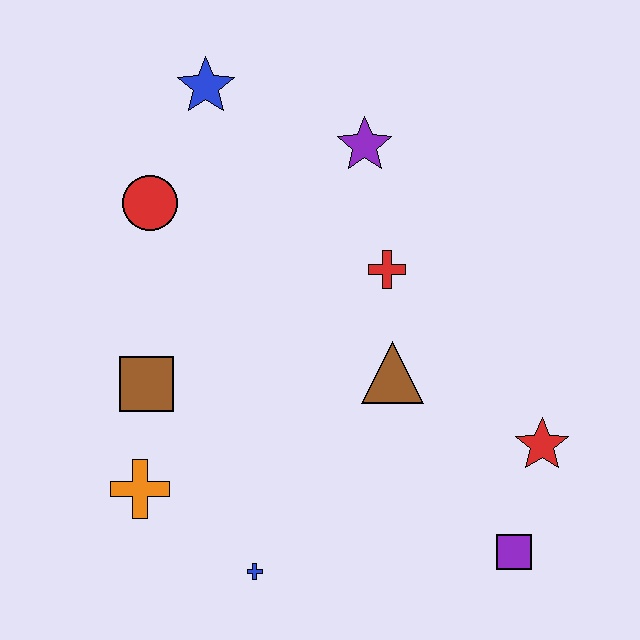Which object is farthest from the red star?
The blue star is farthest from the red star.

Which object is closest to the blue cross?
The orange cross is closest to the blue cross.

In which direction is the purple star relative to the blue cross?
The purple star is above the blue cross.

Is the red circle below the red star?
No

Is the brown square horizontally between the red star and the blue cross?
No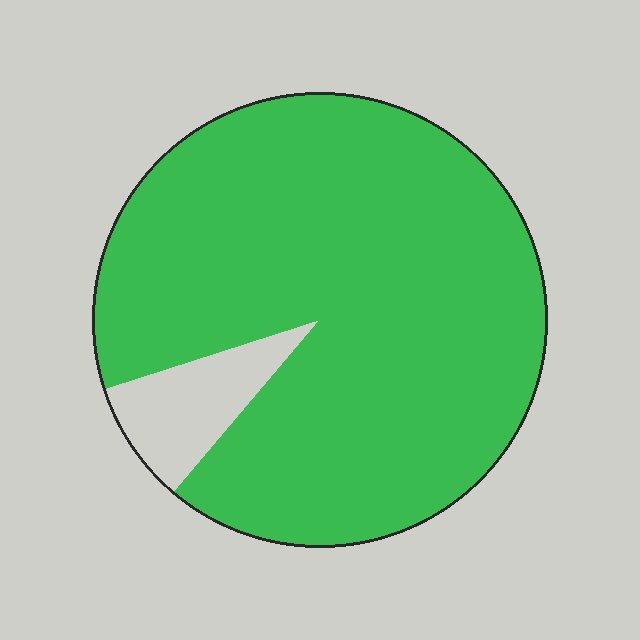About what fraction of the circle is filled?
About nine tenths (9/10).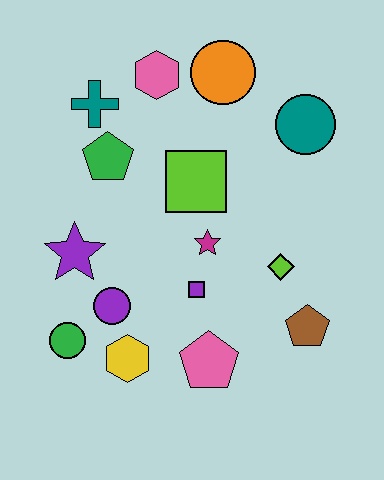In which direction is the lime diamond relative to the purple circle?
The lime diamond is to the right of the purple circle.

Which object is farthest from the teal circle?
The green circle is farthest from the teal circle.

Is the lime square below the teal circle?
Yes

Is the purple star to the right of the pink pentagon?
No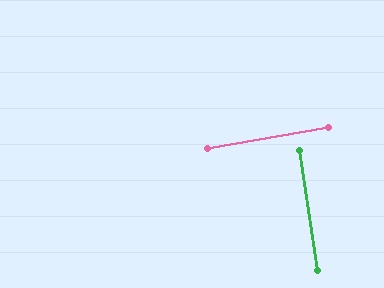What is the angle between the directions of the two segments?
Approximately 89 degrees.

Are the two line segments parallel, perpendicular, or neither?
Perpendicular — they meet at approximately 89°.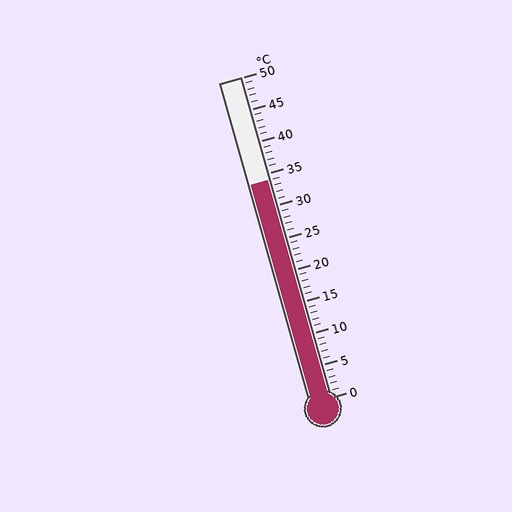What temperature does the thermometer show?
The thermometer shows approximately 34°C.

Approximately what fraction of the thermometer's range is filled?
The thermometer is filled to approximately 70% of its range.